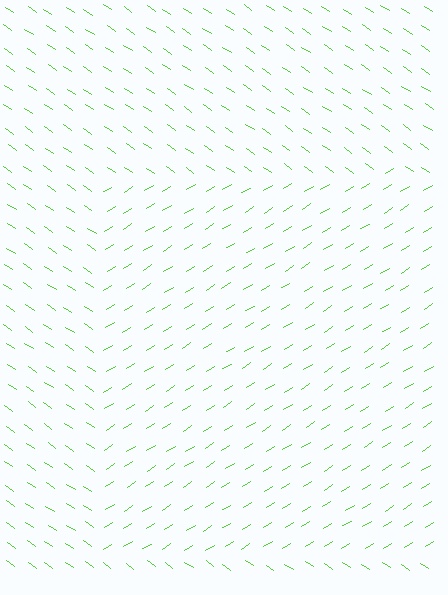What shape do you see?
I see a rectangle.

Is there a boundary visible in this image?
Yes, there is a texture boundary formed by a change in line orientation.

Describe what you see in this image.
The image is filled with small lime line segments. A rectangle region in the image has lines oriented differently from the surrounding lines, creating a visible texture boundary.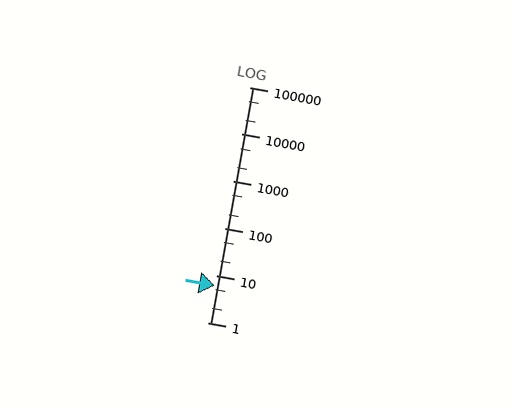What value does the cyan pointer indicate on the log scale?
The pointer indicates approximately 6.2.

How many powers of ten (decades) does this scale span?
The scale spans 5 decades, from 1 to 100000.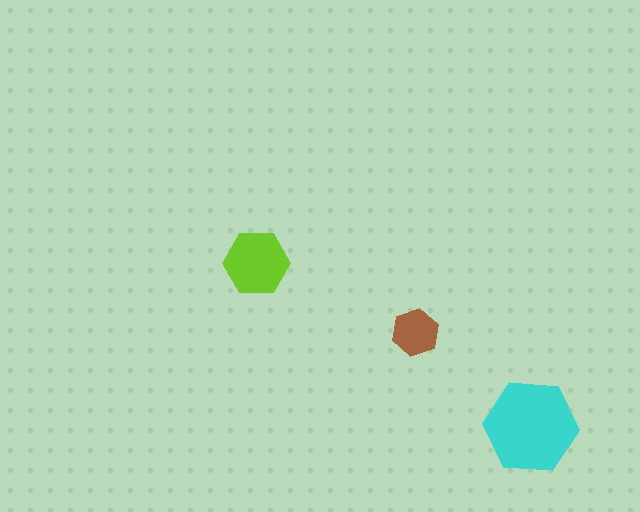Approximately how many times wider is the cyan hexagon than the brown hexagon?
About 2 times wider.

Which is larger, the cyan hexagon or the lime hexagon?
The cyan one.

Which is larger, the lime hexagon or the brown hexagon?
The lime one.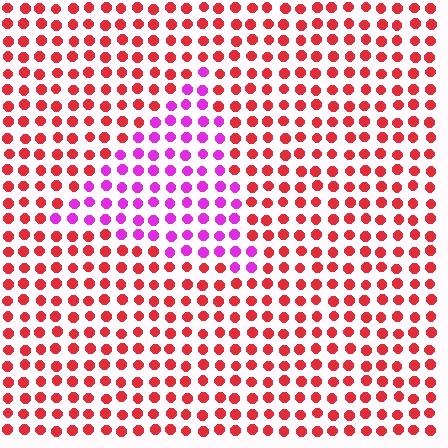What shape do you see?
I see a triangle.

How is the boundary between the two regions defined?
The boundary is defined purely by a slight shift in hue (about 56 degrees). Spacing, size, and orientation are identical on both sides.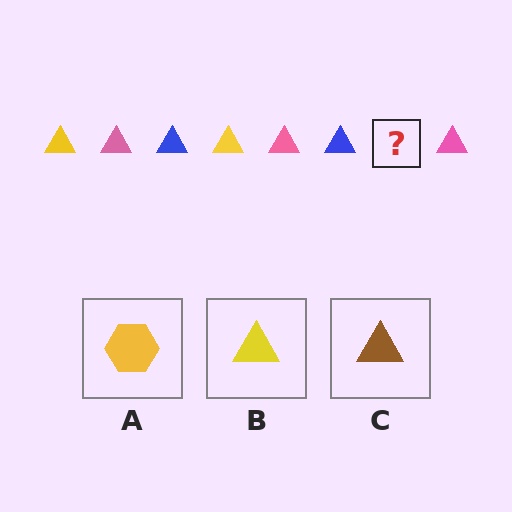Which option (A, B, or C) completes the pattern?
B.